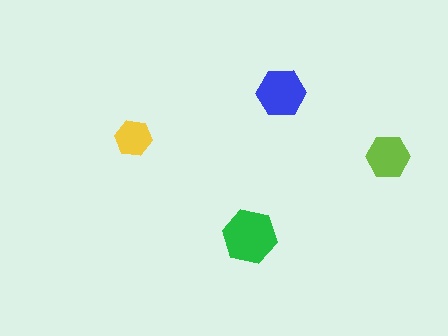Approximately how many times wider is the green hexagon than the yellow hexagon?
About 1.5 times wider.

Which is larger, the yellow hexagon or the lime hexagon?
The lime one.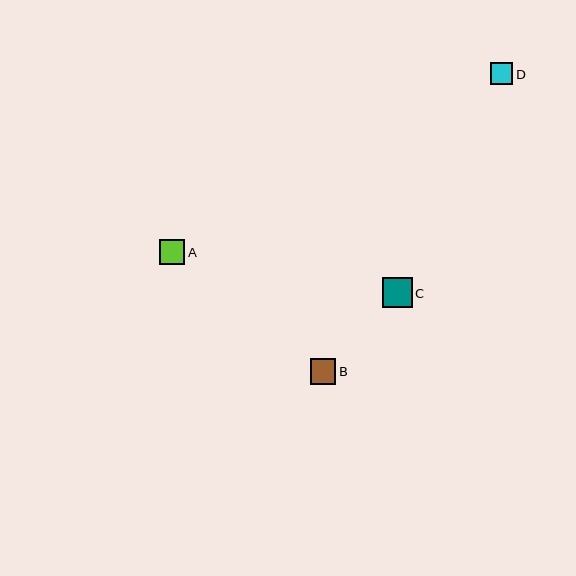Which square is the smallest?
Square D is the smallest with a size of approximately 22 pixels.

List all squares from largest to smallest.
From largest to smallest: C, B, A, D.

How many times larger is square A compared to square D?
Square A is approximately 1.1 times the size of square D.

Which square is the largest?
Square C is the largest with a size of approximately 30 pixels.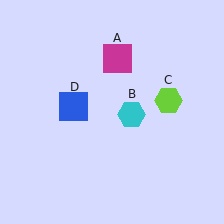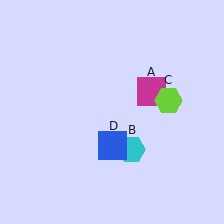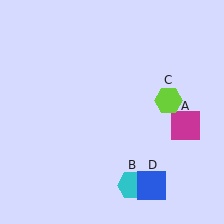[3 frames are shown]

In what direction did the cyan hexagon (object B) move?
The cyan hexagon (object B) moved down.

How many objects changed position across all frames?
3 objects changed position: magenta square (object A), cyan hexagon (object B), blue square (object D).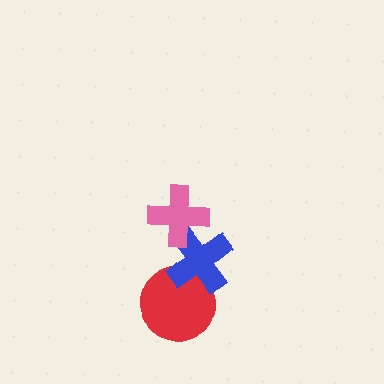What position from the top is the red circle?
The red circle is 3rd from the top.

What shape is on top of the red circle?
The blue cross is on top of the red circle.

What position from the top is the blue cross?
The blue cross is 2nd from the top.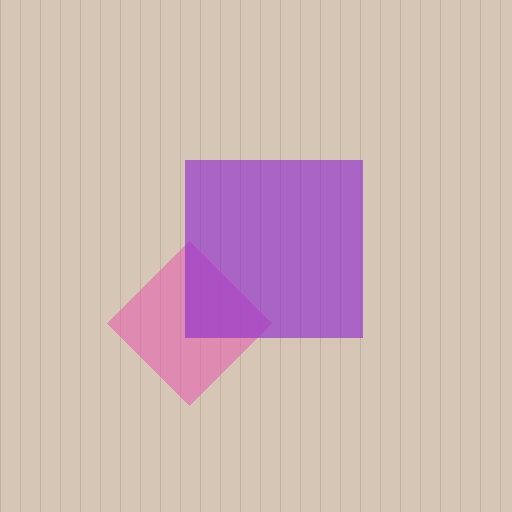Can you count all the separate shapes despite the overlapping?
Yes, there are 2 separate shapes.